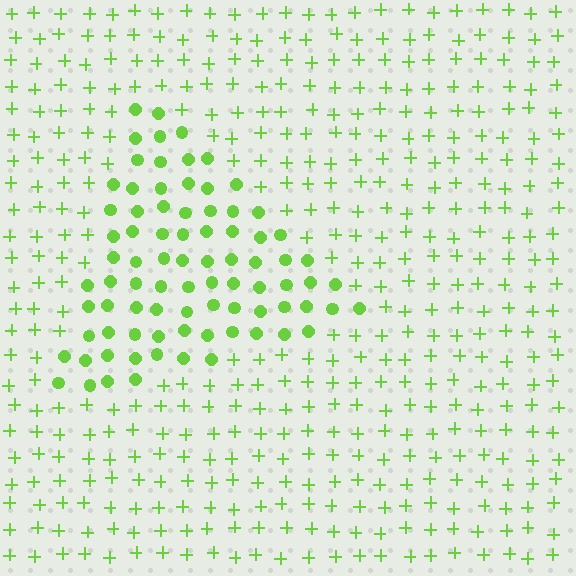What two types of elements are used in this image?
The image uses circles inside the triangle region and plus signs outside it.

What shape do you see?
I see a triangle.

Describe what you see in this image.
The image is filled with small lime elements arranged in a uniform grid. A triangle-shaped region contains circles, while the surrounding area contains plus signs. The boundary is defined purely by the change in element shape.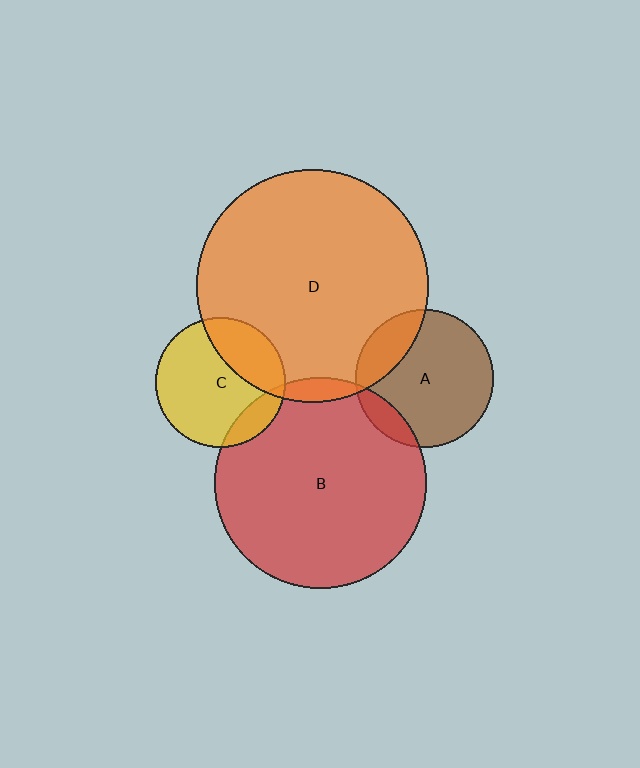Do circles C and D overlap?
Yes.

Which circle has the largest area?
Circle D (orange).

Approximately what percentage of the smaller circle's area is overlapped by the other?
Approximately 30%.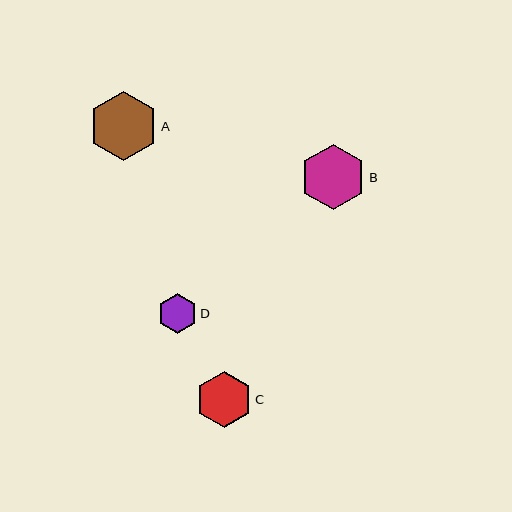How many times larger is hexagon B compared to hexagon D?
Hexagon B is approximately 1.7 times the size of hexagon D.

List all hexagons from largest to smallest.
From largest to smallest: A, B, C, D.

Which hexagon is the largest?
Hexagon A is the largest with a size of approximately 69 pixels.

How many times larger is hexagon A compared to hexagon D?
Hexagon A is approximately 1.8 times the size of hexagon D.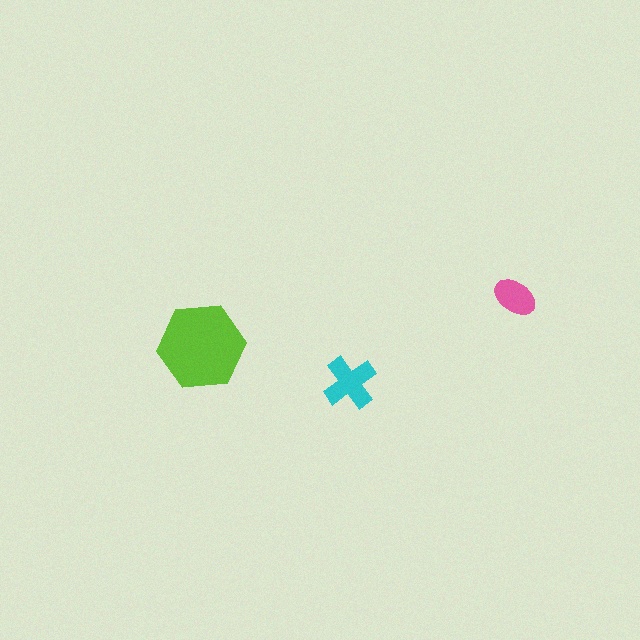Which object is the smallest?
The pink ellipse.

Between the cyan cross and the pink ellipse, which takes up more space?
The cyan cross.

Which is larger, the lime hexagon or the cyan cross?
The lime hexagon.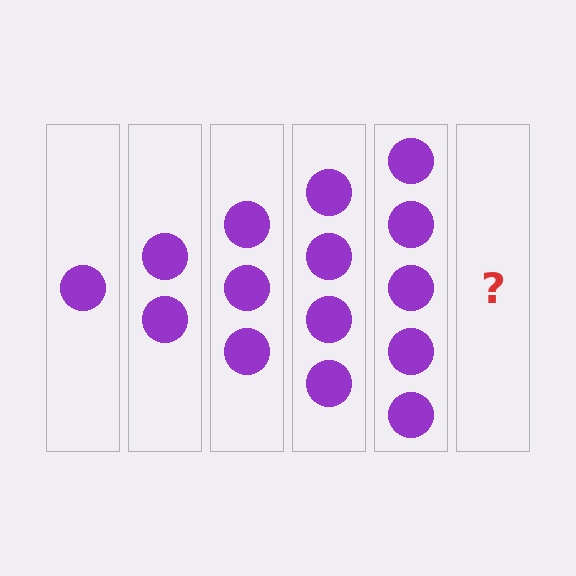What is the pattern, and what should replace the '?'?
The pattern is that each step adds one more circle. The '?' should be 6 circles.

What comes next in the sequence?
The next element should be 6 circles.